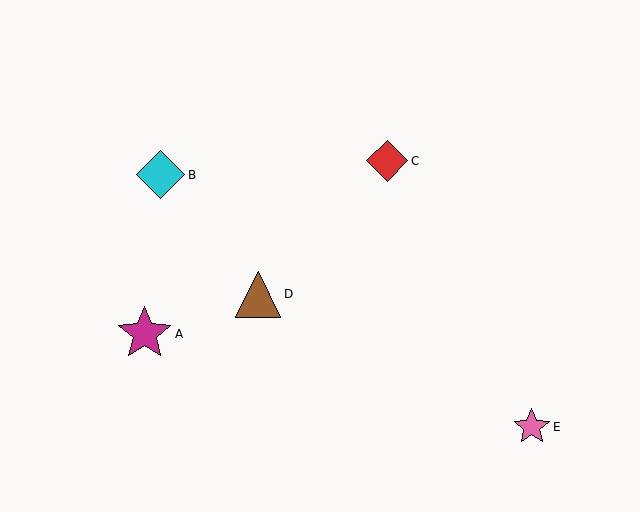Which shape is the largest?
The magenta star (labeled A) is the largest.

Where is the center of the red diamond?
The center of the red diamond is at (387, 161).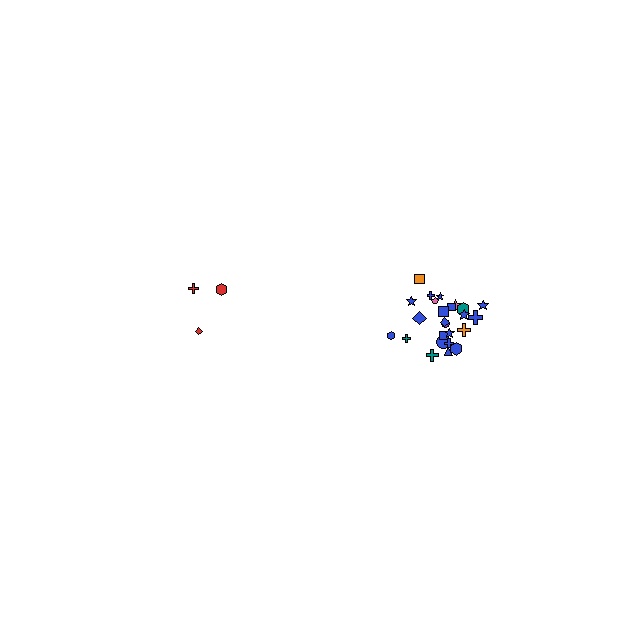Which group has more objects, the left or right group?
The right group.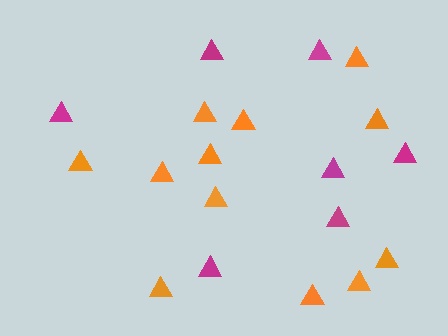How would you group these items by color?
There are 2 groups: one group of magenta triangles (7) and one group of orange triangles (12).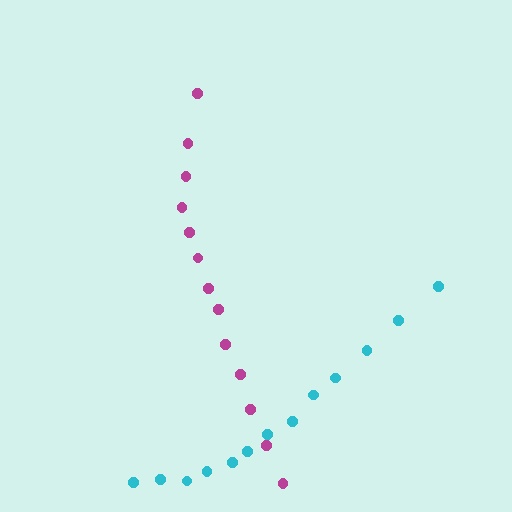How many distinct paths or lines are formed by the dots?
There are 2 distinct paths.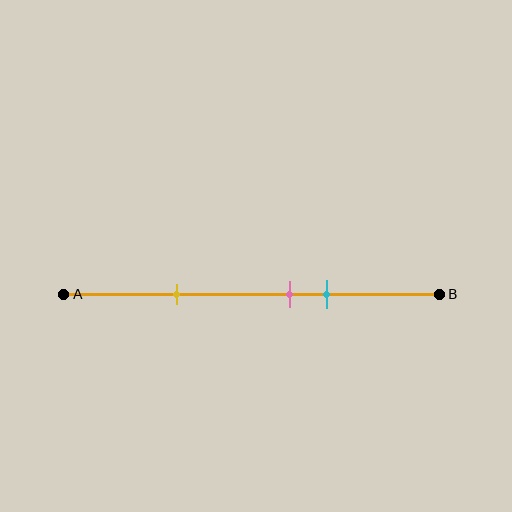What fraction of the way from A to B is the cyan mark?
The cyan mark is approximately 70% (0.7) of the way from A to B.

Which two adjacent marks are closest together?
The pink and cyan marks are the closest adjacent pair.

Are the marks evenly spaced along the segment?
No, the marks are not evenly spaced.